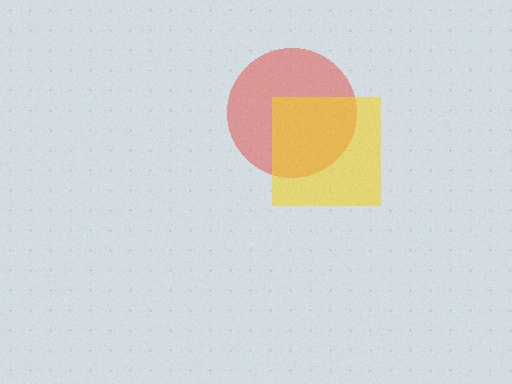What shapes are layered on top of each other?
The layered shapes are: a red circle, a yellow square.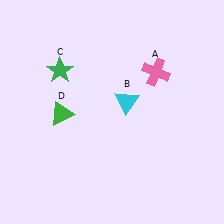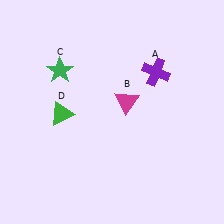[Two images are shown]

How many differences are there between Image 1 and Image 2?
There are 2 differences between the two images.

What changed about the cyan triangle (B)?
In Image 1, B is cyan. In Image 2, it changed to magenta.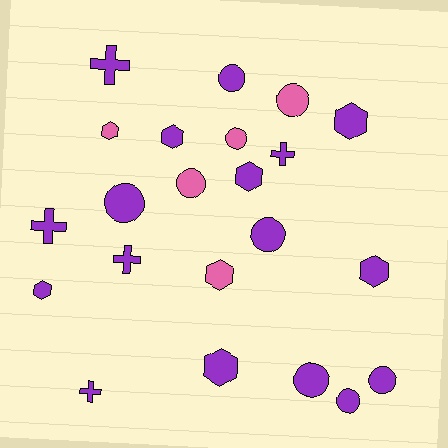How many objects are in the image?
There are 22 objects.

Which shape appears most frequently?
Circle, with 9 objects.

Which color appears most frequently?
Purple, with 17 objects.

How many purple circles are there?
There are 6 purple circles.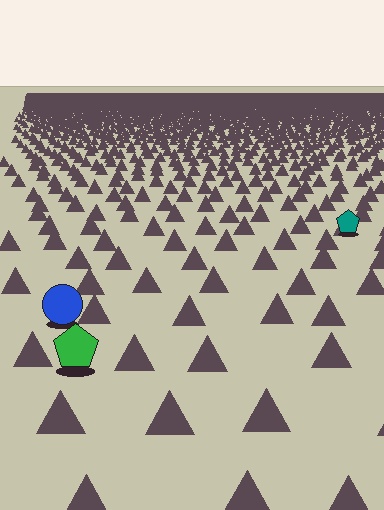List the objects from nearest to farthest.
From nearest to farthest: the green pentagon, the blue circle, the teal pentagon.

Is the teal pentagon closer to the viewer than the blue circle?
No. The blue circle is closer — you can tell from the texture gradient: the ground texture is coarser near it.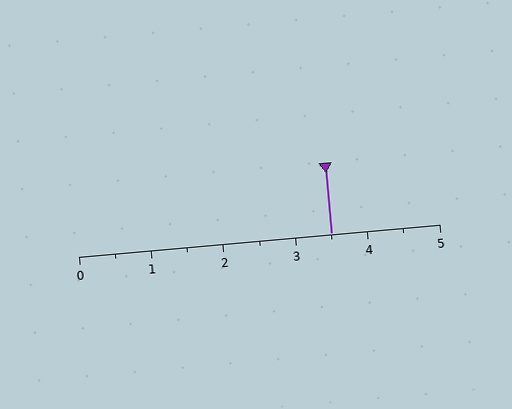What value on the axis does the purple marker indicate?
The marker indicates approximately 3.5.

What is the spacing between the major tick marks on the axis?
The major ticks are spaced 1 apart.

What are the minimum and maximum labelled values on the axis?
The axis runs from 0 to 5.